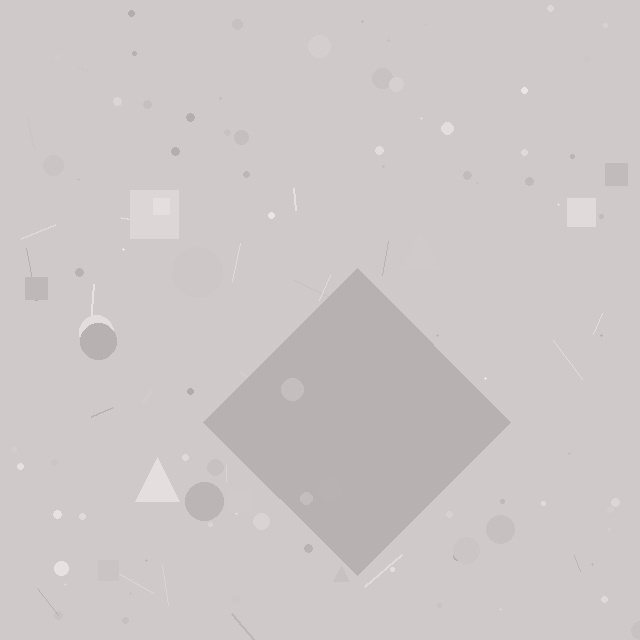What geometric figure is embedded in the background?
A diamond is embedded in the background.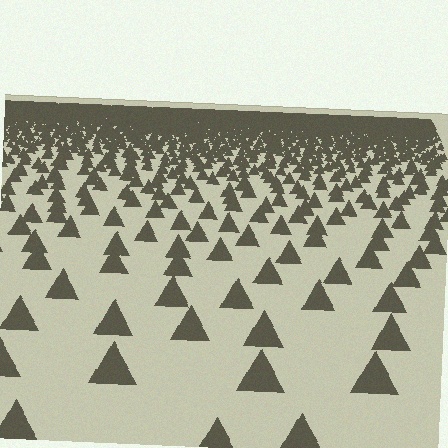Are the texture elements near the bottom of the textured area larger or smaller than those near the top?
Larger. Near the bottom, elements are closer to the viewer and appear at a bigger on-screen size.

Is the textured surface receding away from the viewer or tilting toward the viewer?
The surface is receding away from the viewer. Texture elements get smaller and denser toward the top.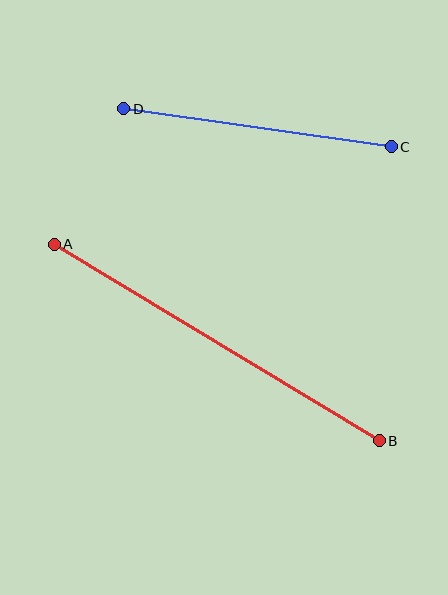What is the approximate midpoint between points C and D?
The midpoint is at approximately (257, 128) pixels.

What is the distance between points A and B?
The distance is approximately 380 pixels.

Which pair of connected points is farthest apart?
Points A and B are farthest apart.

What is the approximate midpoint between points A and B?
The midpoint is at approximately (217, 343) pixels.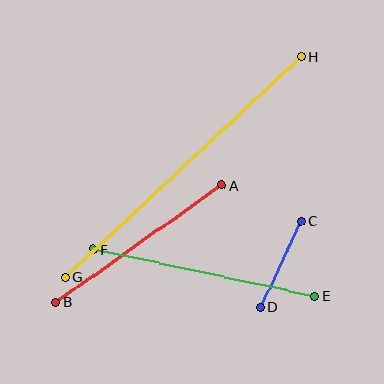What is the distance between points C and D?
The distance is approximately 95 pixels.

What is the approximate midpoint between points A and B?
The midpoint is at approximately (139, 244) pixels.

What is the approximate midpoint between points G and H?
The midpoint is at approximately (183, 167) pixels.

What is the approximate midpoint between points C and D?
The midpoint is at approximately (281, 264) pixels.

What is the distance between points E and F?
The distance is approximately 227 pixels.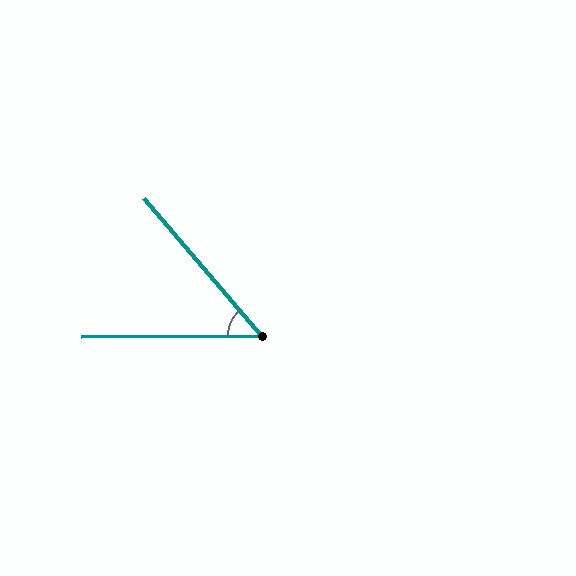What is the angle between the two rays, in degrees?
Approximately 50 degrees.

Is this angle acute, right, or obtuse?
It is acute.